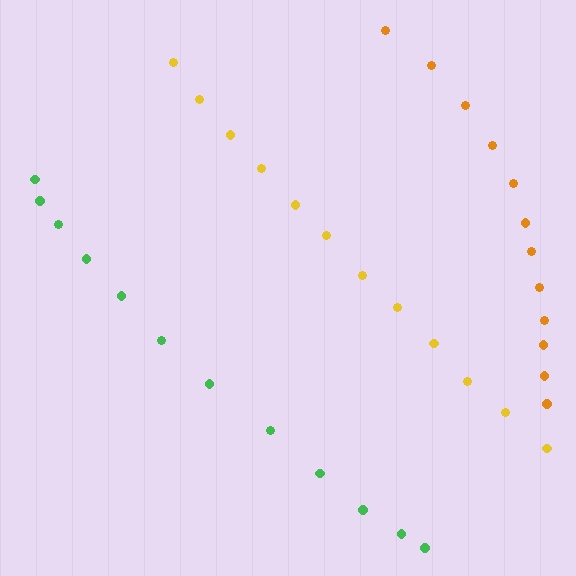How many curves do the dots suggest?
There are 3 distinct paths.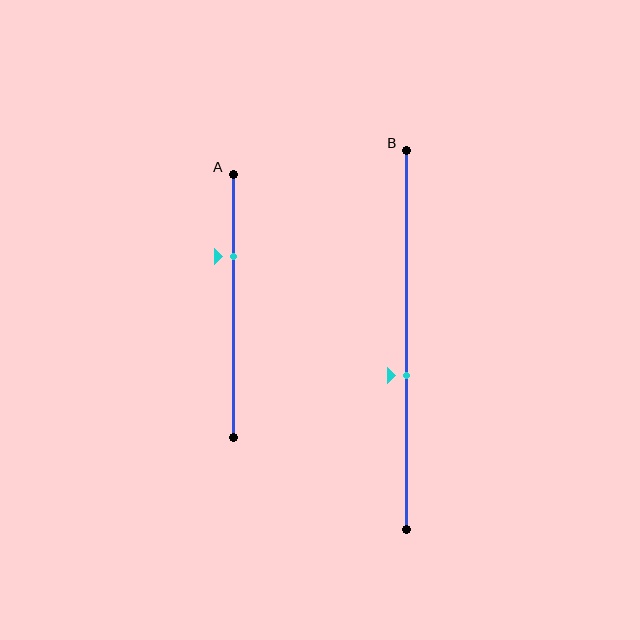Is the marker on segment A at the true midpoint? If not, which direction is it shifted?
No, the marker on segment A is shifted upward by about 19% of the segment length.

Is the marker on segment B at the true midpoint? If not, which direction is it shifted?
No, the marker on segment B is shifted downward by about 9% of the segment length.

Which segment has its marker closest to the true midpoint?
Segment B has its marker closest to the true midpoint.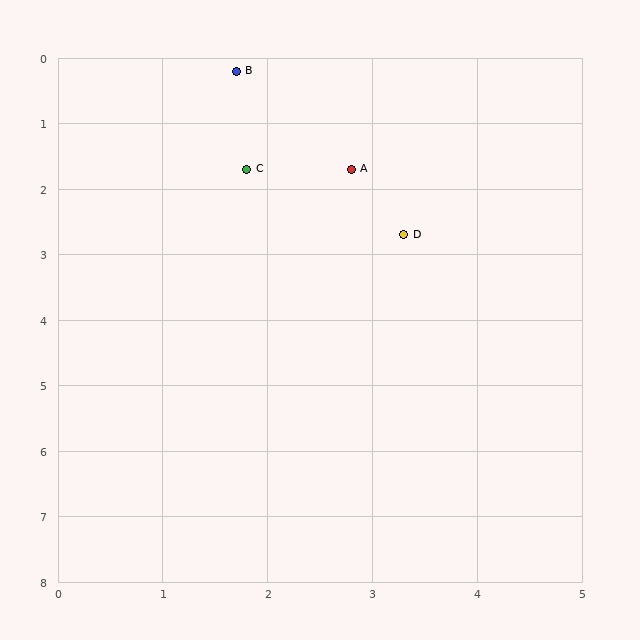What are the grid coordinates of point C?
Point C is at approximately (1.8, 1.7).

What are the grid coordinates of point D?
Point D is at approximately (3.3, 2.7).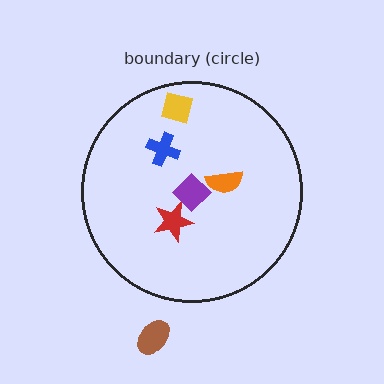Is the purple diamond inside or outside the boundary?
Inside.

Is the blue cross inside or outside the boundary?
Inside.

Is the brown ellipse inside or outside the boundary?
Outside.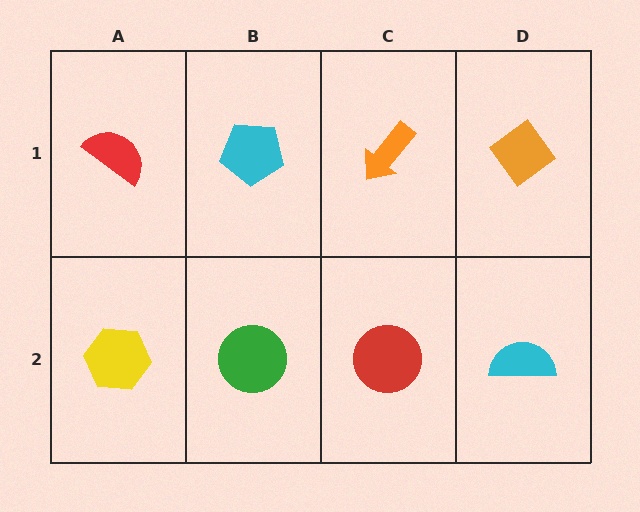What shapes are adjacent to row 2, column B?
A cyan pentagon (row 1, column B), a yellow hexagon (row 2, column A), a red circle (row 2, column C).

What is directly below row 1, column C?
A red circle.